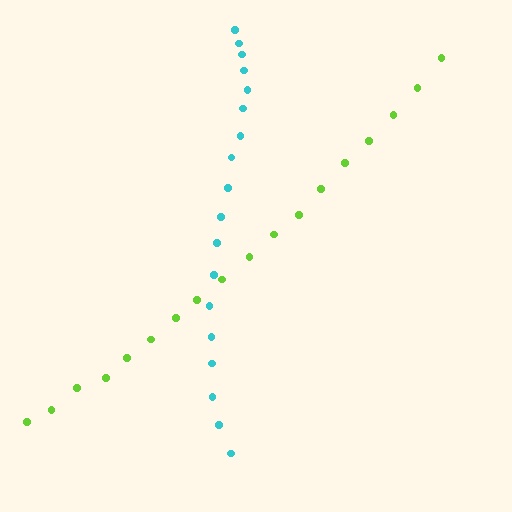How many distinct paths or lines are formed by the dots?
There are 2 distinct paths.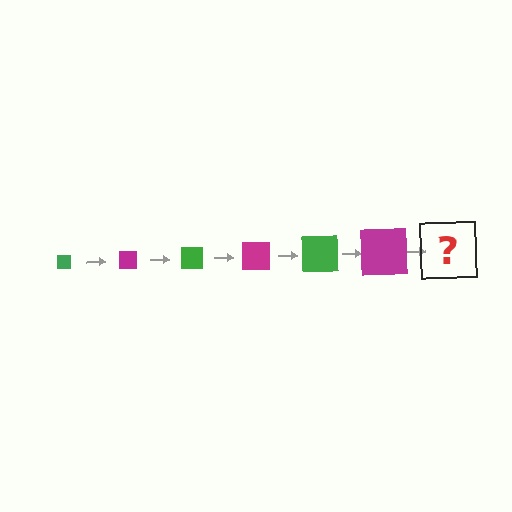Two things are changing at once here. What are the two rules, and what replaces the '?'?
The two rules are that the square grows larger each step and the color cycles through green and magenta. The '?' should be a green square, larger than the previous one.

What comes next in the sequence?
The next element should be a green square, larger than the previous one.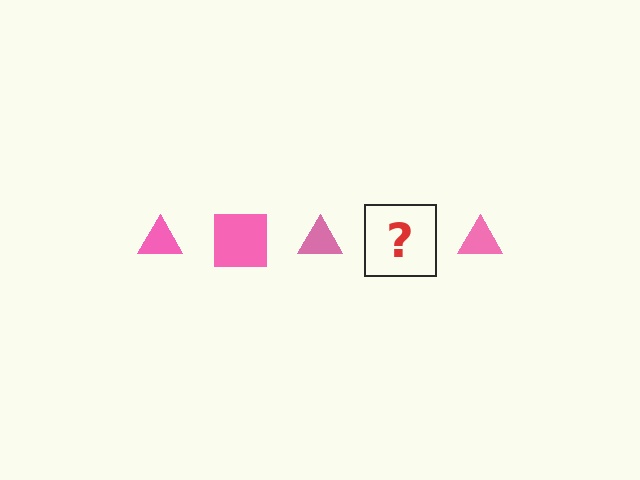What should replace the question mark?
The question mark should be replaced with a pink square.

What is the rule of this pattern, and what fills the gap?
The rule is that the pattern cycles through triangle, square shapes in pink. The gap should be filled with a pink square.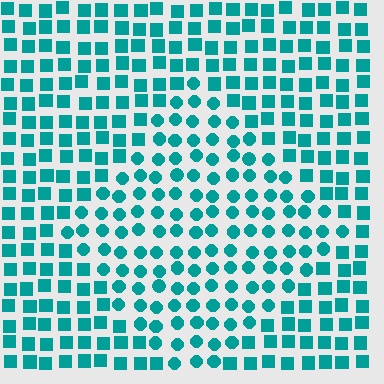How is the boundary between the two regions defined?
The boundary is defined by a change in element shape: circles inside vs. squares outside. All elements share the same color and spacing.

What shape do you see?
I see a diamond.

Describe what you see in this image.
The image is filled with small teal elements arranged in a uniform grid. A diamond-shaped region contains circles, while the surrounding area contains squares. The boundary is defined purely by the change in element shape.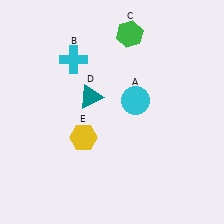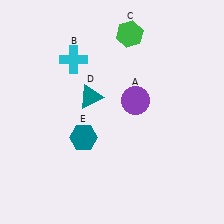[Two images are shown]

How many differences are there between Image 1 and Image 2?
There are 2 differences between the two images.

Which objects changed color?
A changed from cyan to purple. E changed from yellow to teal.